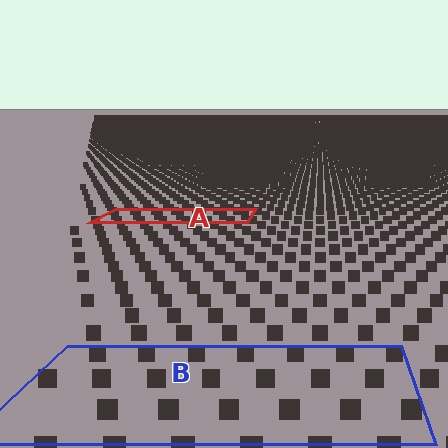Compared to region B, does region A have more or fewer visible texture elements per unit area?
Region A has more texture elements per unit area — they are packed more densely because it is farther away.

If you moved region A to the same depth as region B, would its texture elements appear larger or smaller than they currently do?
They would appear larger. At a closer depth, the same texture elements are projected at a bigger on-screen size.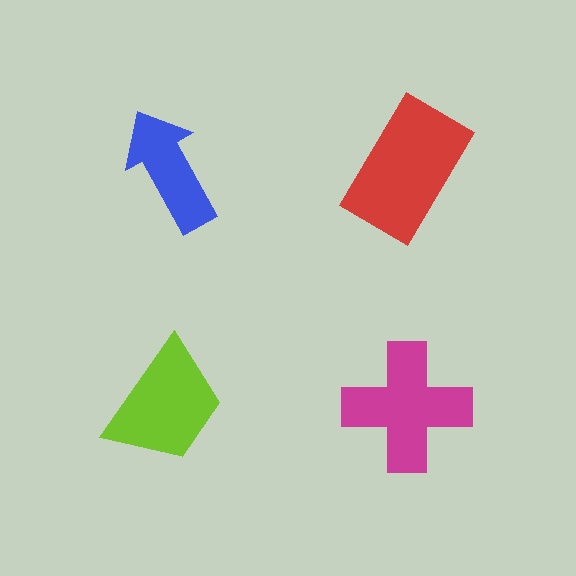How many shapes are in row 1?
2 shapes.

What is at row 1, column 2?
A red rectangle.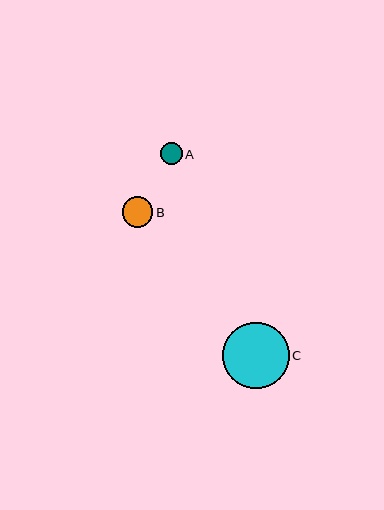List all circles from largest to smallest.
From largest to smallest: C, B, A.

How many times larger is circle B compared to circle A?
Circle B is approximately 1.4 times the size of circle A.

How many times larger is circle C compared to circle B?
Circle C is approximately 2.2 times the size of circle B.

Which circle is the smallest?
Circle A is the smallest with a size of approximately 22 pixels.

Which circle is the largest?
Circle C is the largest with a size of approximately 67 pixels.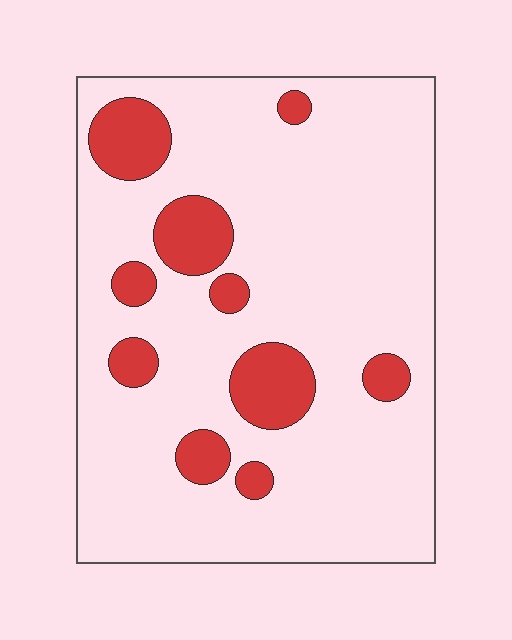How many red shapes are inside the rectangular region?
10.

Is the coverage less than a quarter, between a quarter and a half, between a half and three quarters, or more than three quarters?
Less than a quarter.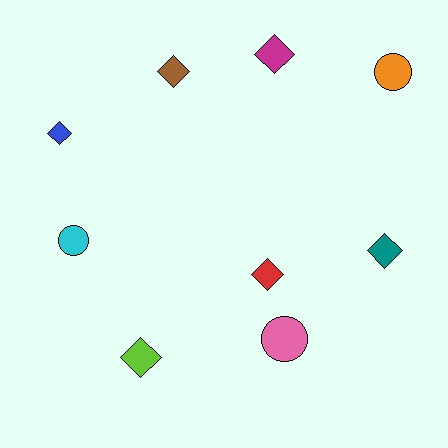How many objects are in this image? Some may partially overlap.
There are 9 objects.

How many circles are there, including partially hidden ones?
There are 3 circles.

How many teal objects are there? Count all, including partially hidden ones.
There is 1 teal object.